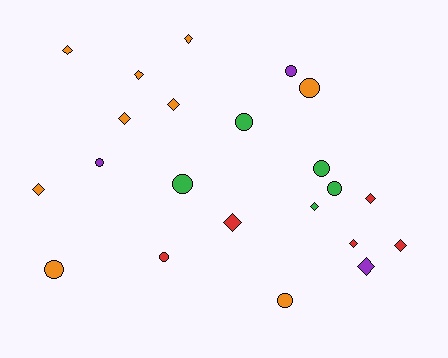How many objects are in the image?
There are 22 objects.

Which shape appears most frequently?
Diamond, with 12 objects.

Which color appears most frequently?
Orange, with 9 objects.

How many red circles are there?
There is 1 red circle.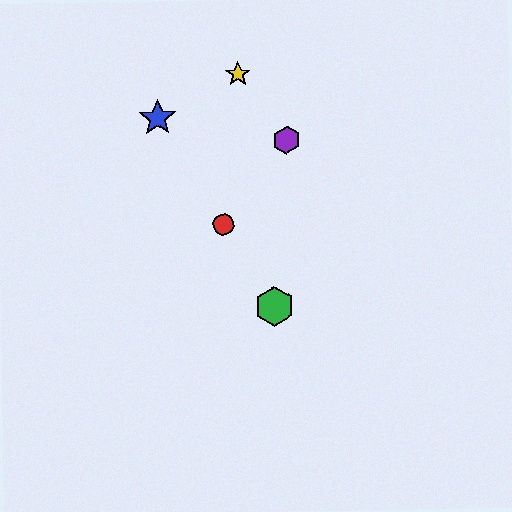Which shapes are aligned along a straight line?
The red circle, the blue star, the green hexagon are aligned along a straight line.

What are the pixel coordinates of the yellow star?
The yellow star is at (238, 74).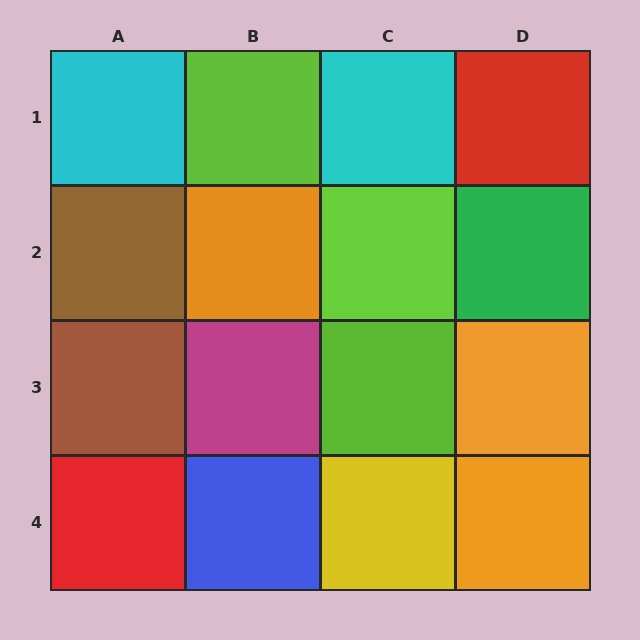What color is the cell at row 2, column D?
Green.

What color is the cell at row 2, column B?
Orange.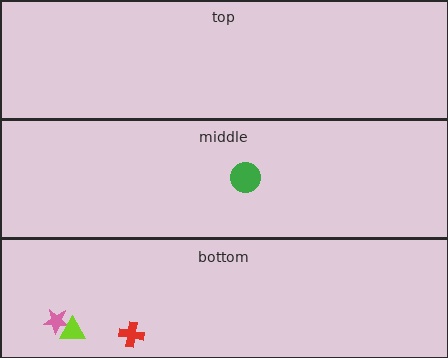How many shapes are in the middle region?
1.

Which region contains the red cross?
The bottom region.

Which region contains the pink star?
The bottom region.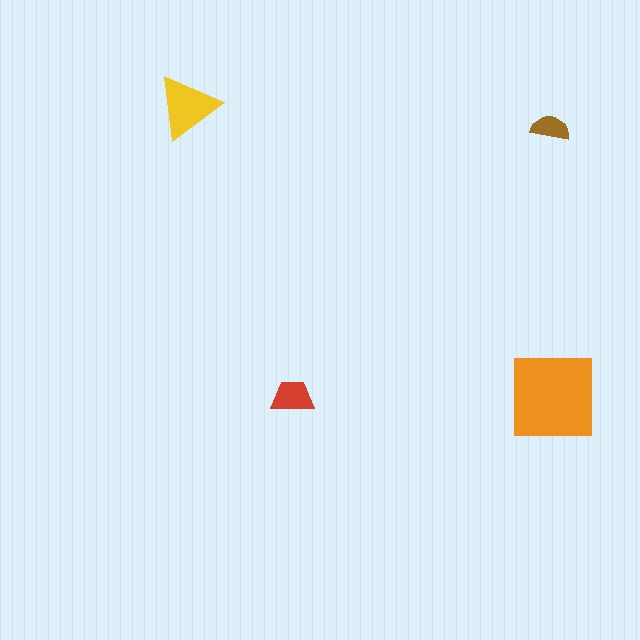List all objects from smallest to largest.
The brown semicircle, the red trapezoid, the yellow triangle, the orange square.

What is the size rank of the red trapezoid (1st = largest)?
3rd.